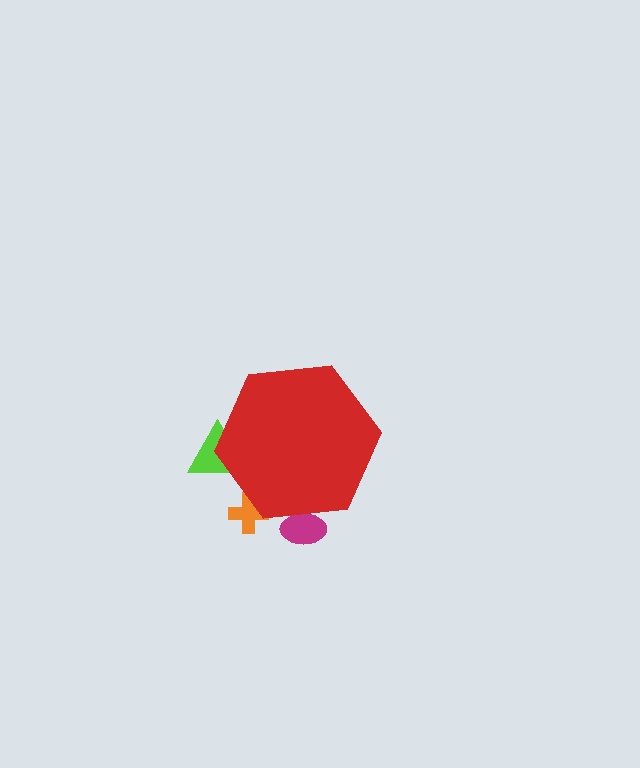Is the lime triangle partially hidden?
Yes, the lime triangle is partially hidden behind the red hexagon.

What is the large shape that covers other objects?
A red hexagon.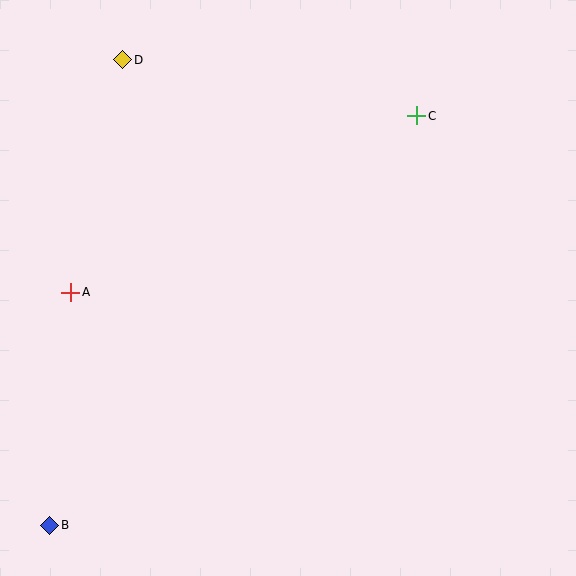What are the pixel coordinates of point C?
Point C is at (417, 116).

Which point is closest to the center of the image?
Point C at (417, 116) is closest to the center.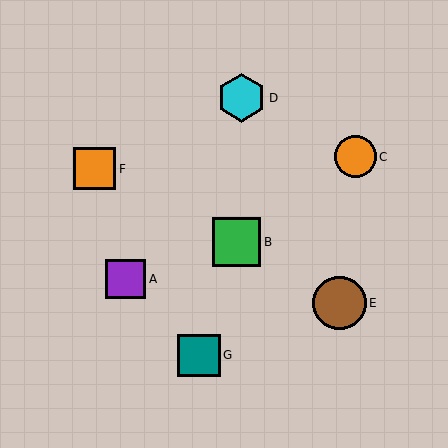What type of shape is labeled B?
Shape B is a green square.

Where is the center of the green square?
The center of the green square is at (237, 242).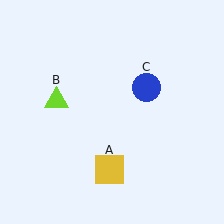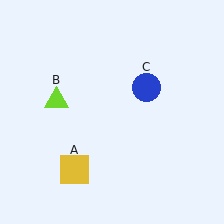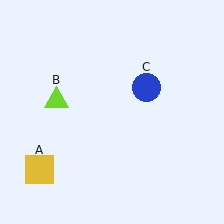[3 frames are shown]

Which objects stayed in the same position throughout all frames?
Lime triangle (object B) and blue circle (object C) remained stationary.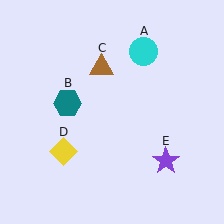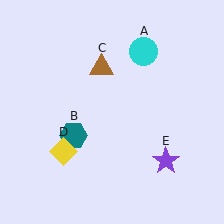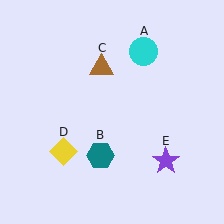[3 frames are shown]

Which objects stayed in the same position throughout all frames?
Cyan circle (object A) and brown triangle (object C) and yellow diamond (object D) and purple star (object E) remained stationary.